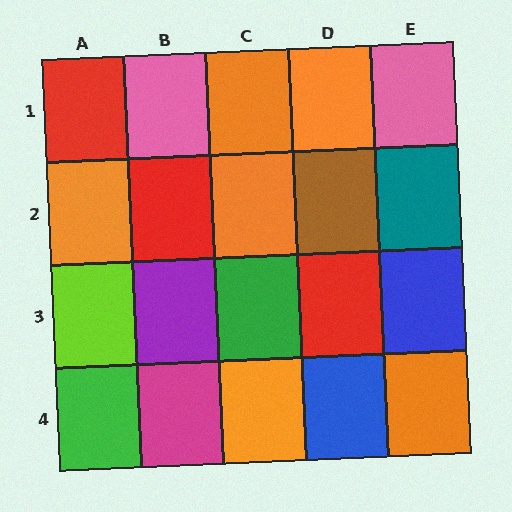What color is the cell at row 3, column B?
Purple.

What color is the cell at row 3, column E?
Blue.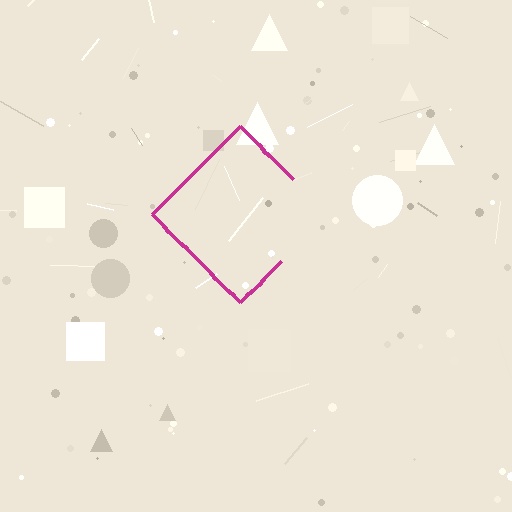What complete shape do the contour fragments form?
The contour fragments form a diamond.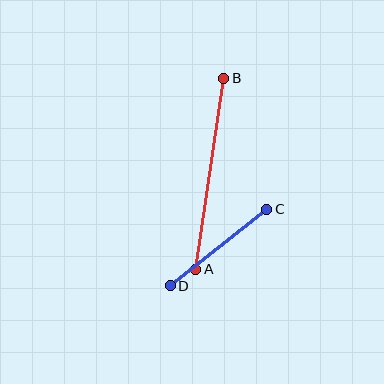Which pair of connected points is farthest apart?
Points A and B are farthest apart.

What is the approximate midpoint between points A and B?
The midpoint is at approximately (210, 174) pixels.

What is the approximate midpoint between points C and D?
The midpoint is at approximately (219, 248) pixels.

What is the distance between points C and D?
The distance is approximately 123 pixels.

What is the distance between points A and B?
The distance is approximately 193 pixels.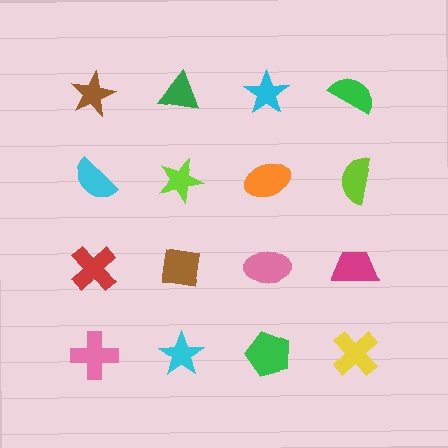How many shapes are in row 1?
4 shapes.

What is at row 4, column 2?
A cyan star.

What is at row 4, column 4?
A yellow cross.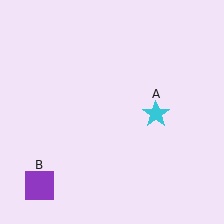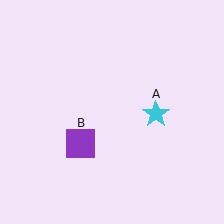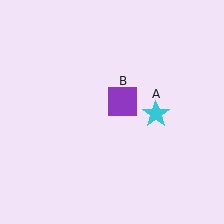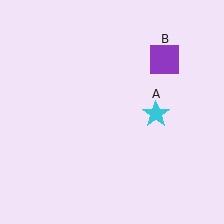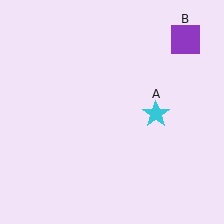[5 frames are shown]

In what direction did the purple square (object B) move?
The purple square (object B) moved up and to the right.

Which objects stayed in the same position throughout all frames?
Cyan star (object A) remained stationary.